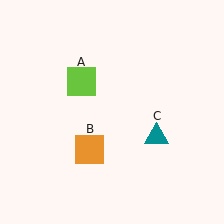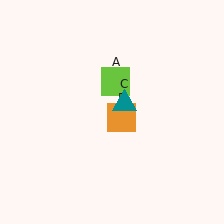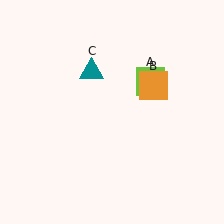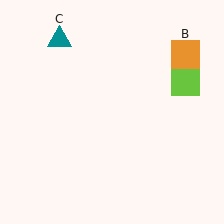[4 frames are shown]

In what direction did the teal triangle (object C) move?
The teal triangle (object C) moved up and to the left.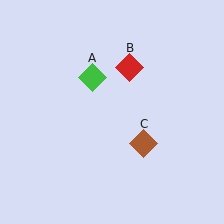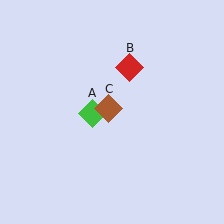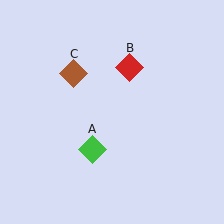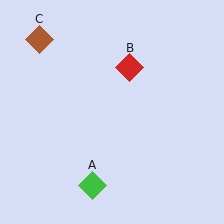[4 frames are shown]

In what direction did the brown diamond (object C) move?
The brown diamond (object C) moved up and to the left.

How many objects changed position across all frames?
2 objects changed position: green diamond (object A), brown diamond (object C).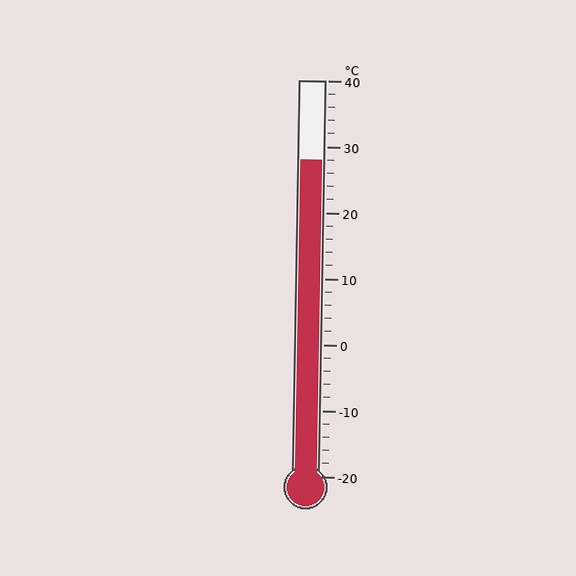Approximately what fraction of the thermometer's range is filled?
The thermometer is filled to approximately 80% of its range.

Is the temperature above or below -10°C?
The temperature is above -10°C.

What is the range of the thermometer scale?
The thermometer scale ranges from -20°C to 40°C.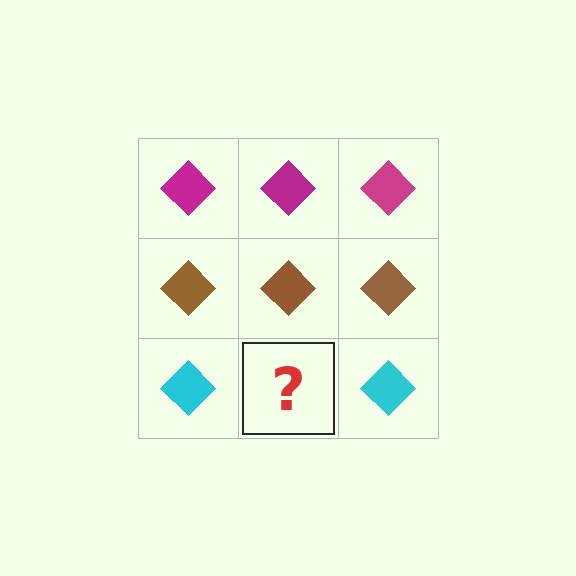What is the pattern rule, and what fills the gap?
The rule is that each row has a consistent color. The gap should be filled with a cyan diamond.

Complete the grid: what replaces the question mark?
The question mark should be replaced with a cyan diamond.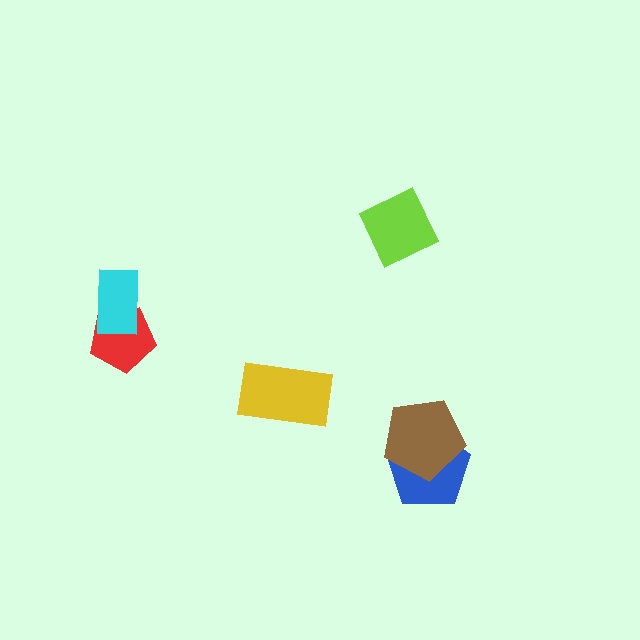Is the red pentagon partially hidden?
Yes, it is partially covered by another shape.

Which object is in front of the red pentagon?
The cyan rectangle is in front of the red pentagon.